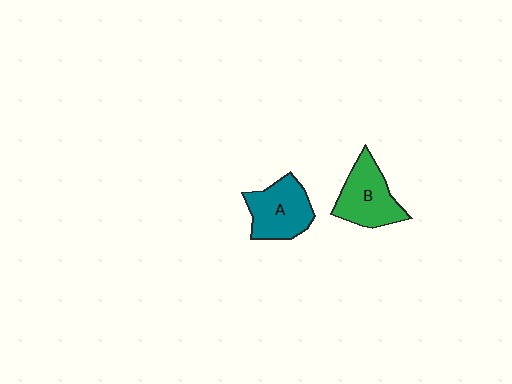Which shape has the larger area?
Shape B (green).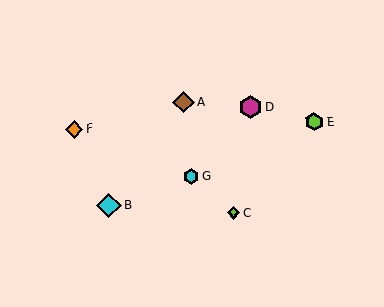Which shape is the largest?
The cyan diamond (labeled B) is the largest.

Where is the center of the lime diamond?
The center of the lime diamond is at (233, 213).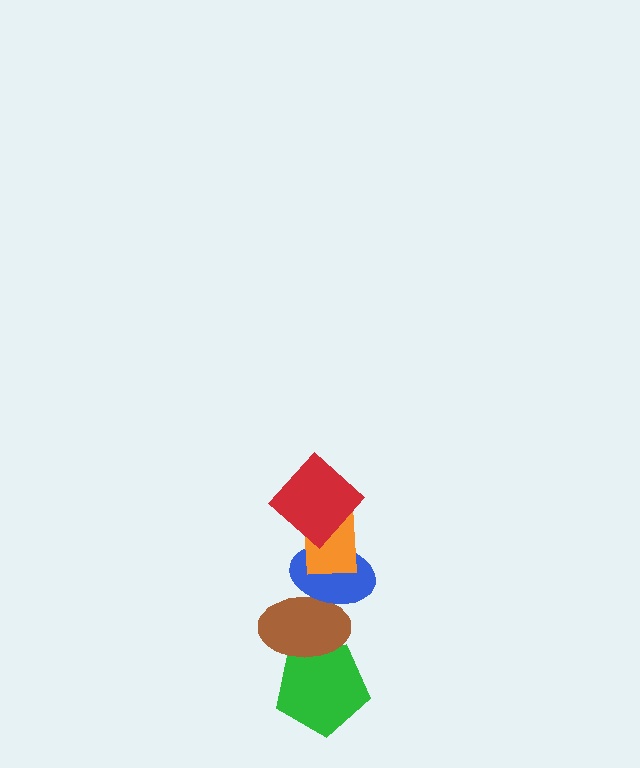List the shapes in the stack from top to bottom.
From top to bottom: the red diamond, the orange rectangle, the blue ellipse, the brown ellipse, the green pentagon.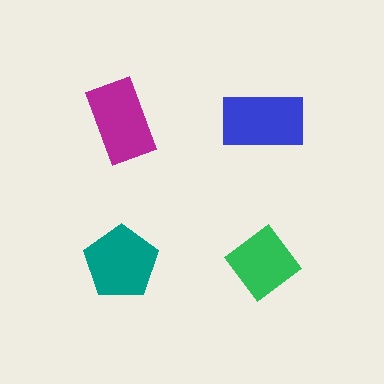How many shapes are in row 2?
2 shapes.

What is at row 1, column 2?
A blue rectangle.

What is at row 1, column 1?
A magenta rectangle.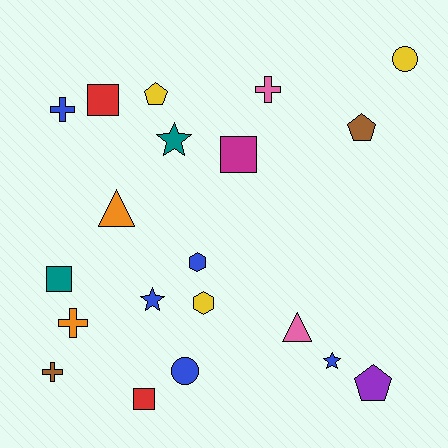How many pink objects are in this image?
There are 2 pink objects.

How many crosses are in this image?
There are 4 crosses.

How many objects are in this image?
There are 20 objects.